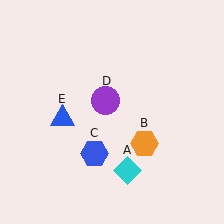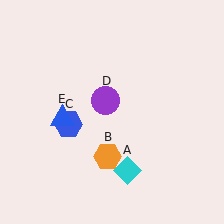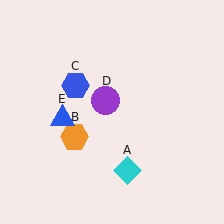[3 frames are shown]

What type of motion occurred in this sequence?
The orange hexagon (object B), blue hexagon (object C) rotated clockwise around the center of the scene.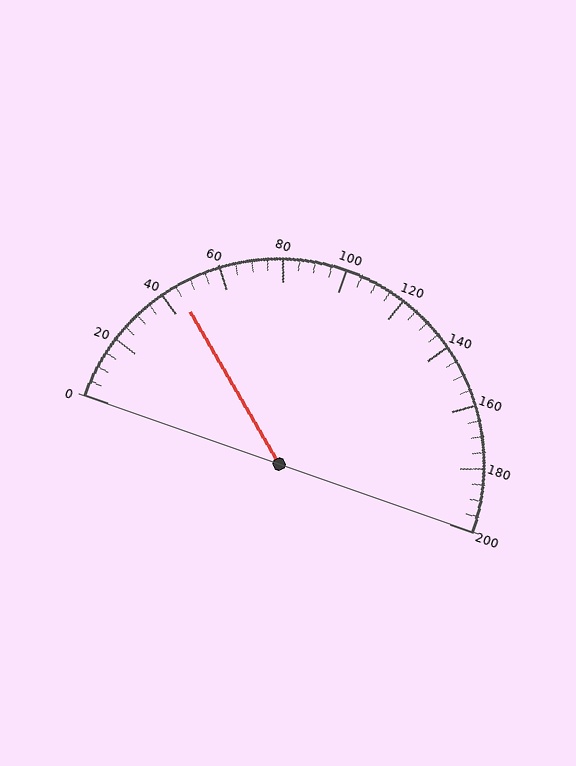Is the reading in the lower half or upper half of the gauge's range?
The reading is in the lower half of the range (0 to 200).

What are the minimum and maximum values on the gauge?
The gauge ranges from 0 to 200.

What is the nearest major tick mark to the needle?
The nearest major tick mark is 40.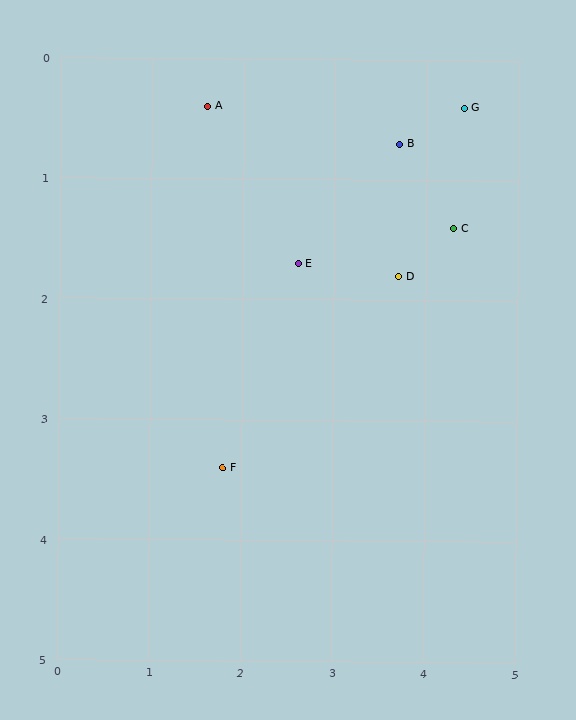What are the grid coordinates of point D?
Point D is at approximately (3.7, 1.8).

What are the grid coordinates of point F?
Point F is at approximately (1.8, 3.4).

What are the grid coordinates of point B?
Point B is at approximately (3.7, 0.7).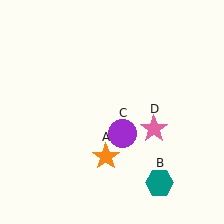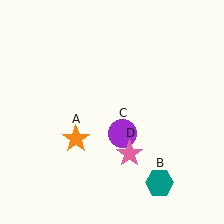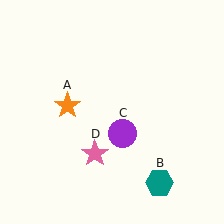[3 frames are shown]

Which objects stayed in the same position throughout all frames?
Teal hexagon (object B) and purple circle (object C) remained stationary.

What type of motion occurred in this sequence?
The orange star (object A), pink star (object D) rotated clockwise around the center of the scene.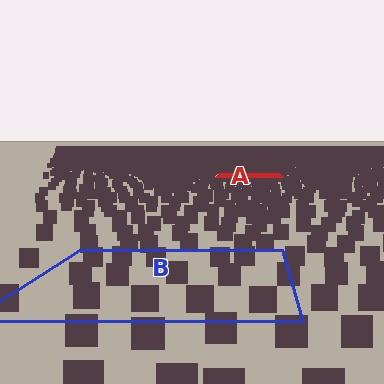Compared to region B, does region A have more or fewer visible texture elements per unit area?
Region A has more texture elements per unit area — they are packed more densely because it is farther away.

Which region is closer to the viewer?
Region B is closer. The texture elements there are larger and more spread out.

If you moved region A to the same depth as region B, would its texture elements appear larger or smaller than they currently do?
They would appear larger. At a closer depth, the same texture elements are projected at a bigger on-screen size.